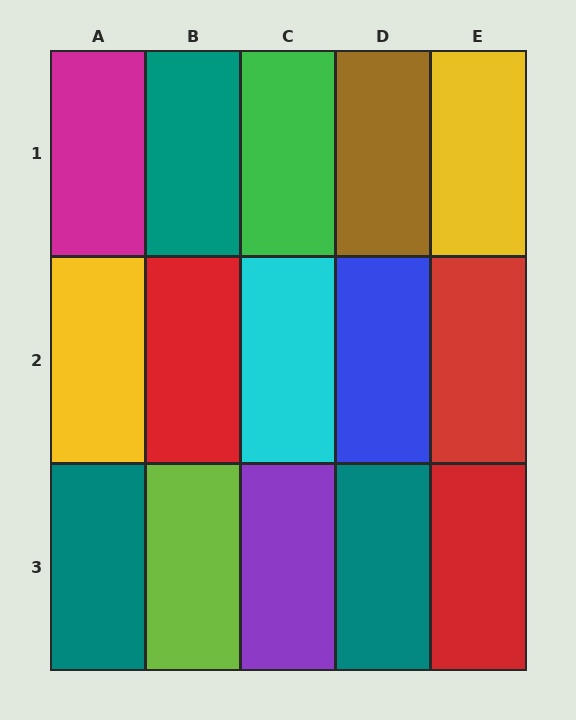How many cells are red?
3 cells are red.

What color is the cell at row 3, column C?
Purple.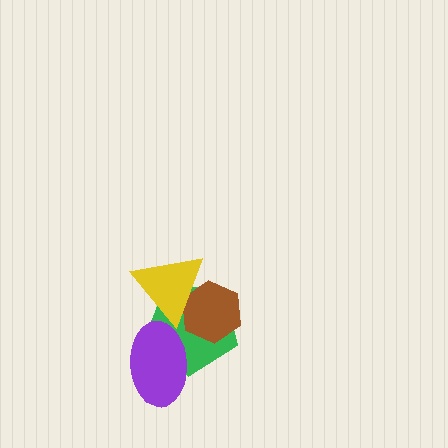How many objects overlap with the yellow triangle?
2 objects overlap with the yellow triangle.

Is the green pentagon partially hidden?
Yes, it is partially covered by another shape.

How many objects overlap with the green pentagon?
3 objects overlap with the green pentagon.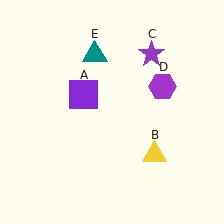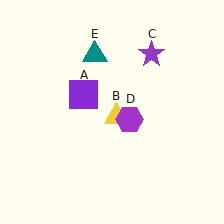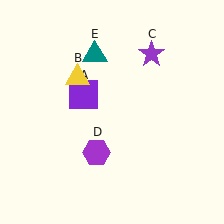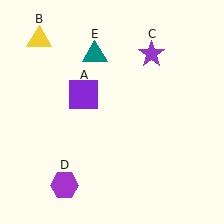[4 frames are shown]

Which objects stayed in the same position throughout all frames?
Purple square (object A) and purple star (object C) and teal triangle (object E) remained stationary.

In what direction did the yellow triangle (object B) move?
The yellow triangle (object B) moved up and to the left.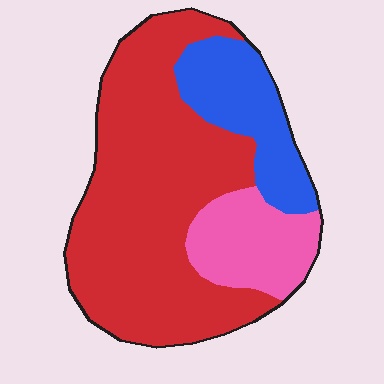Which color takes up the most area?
Red, at roughly 65%.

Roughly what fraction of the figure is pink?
Pink takes up between a sixth and a third of the figure.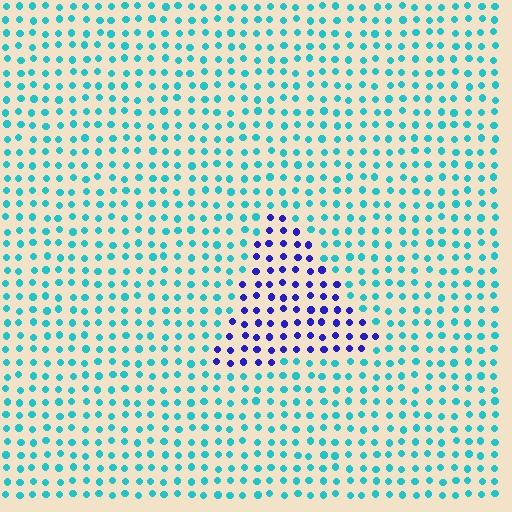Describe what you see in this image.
The image is filled with small cyan elements in a uniform arrangement. A triangle-shaped region is visible where the elements are tinted to a slightly different hue, forming a subtle color boundary.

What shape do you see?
I see a triangle.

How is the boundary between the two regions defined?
The boundary is defined purely by a slight shift in hue (about 62 degrees). Spacing, size, and orientation are identical on both sides.